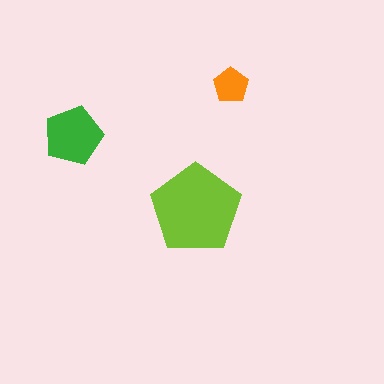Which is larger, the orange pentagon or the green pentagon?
The green one.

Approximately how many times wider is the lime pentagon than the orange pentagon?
About 2.5 times wider.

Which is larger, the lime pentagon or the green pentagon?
The lime one.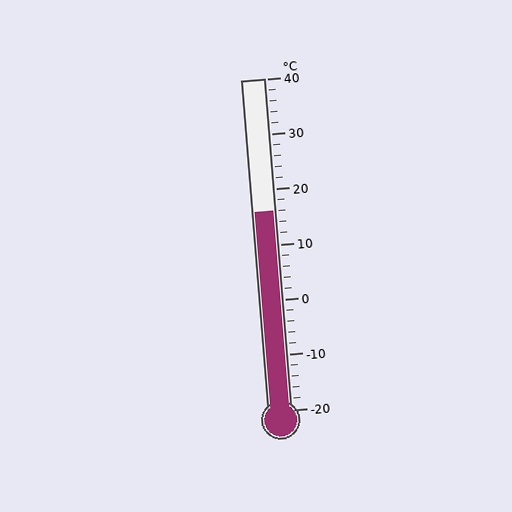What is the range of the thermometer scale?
The thermometer scale ranges from -20°C to 40°C.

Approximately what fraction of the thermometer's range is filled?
The thermometer is filled to approximately 60% of its range.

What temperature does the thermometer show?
The thermometer shows approximately 16°C.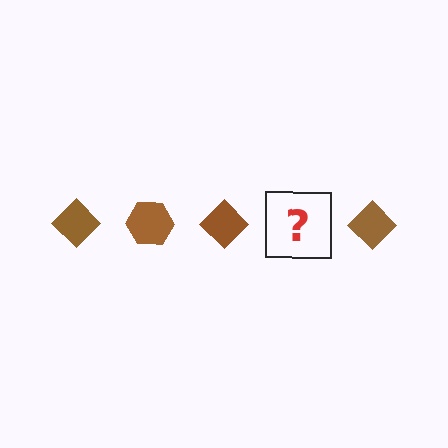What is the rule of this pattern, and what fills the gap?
The rule is that the pattern cycles through diamond, hexagon shapes in brown. The gap should be filled with a brown hexagon.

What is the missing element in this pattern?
The missing element is a brown hexagon.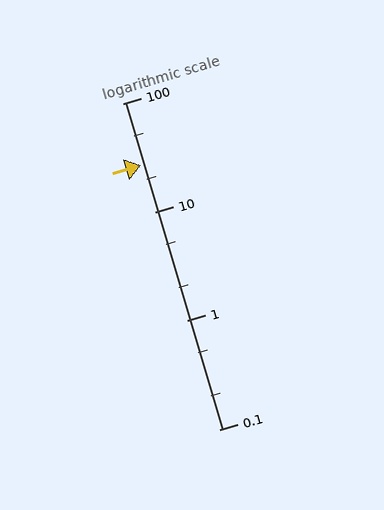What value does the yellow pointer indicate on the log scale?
The pointer indicates approximately 27.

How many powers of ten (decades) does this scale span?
The scale spans 3 decades, from 0.1 to 100.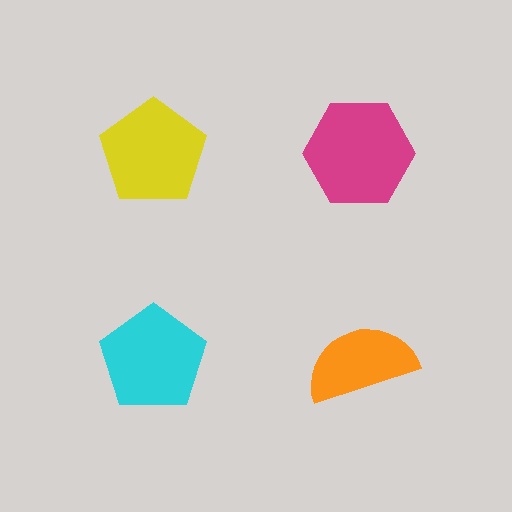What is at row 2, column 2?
An orange semicircle.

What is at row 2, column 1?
A cyan pentagon.